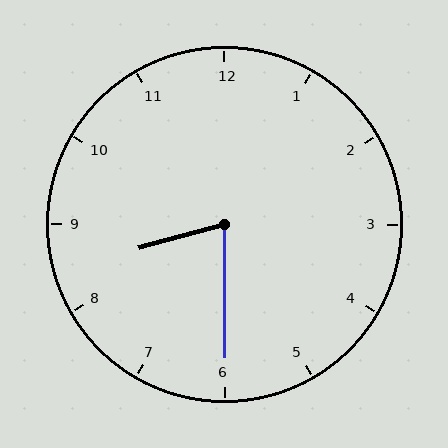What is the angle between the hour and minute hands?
Approximately 75 degrees.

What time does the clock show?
8:30.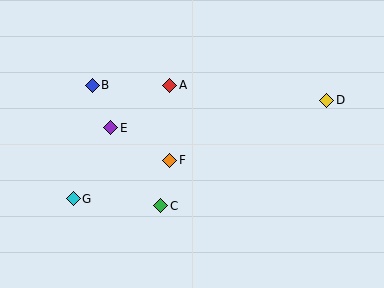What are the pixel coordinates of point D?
Point D is at (327, 100).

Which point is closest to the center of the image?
Point F at (170, 160) is closest to the center.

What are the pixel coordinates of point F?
Point F is at (170, 160).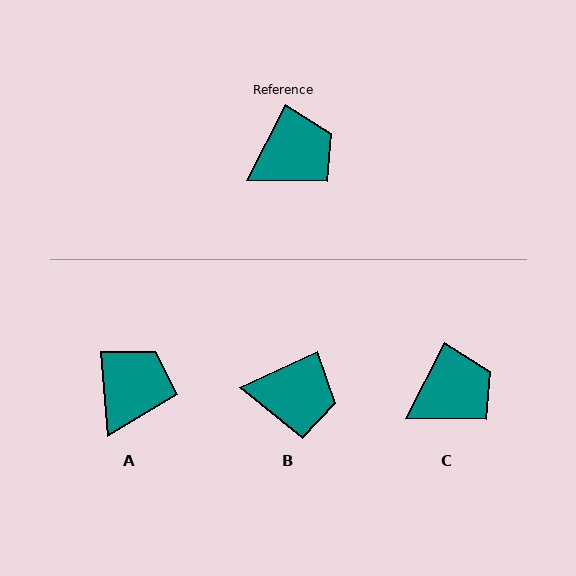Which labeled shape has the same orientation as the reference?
C.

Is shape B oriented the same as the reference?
No, it is off by about 39 degrees.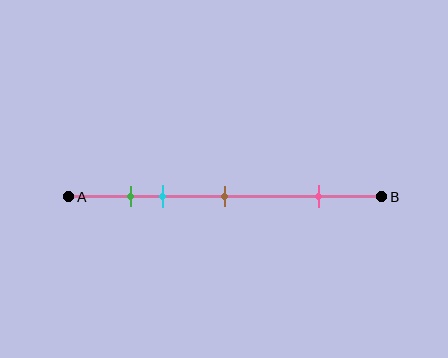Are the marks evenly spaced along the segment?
No, the marks are not evenly spaced.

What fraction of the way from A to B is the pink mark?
The pink mark is approximately 80% (0.8) of the way from A to B.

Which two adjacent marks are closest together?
The green and cyan marks are the closest adjacent pair.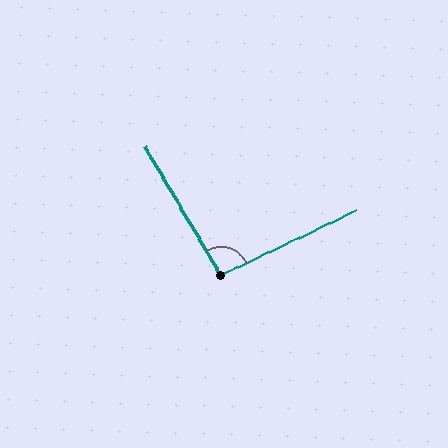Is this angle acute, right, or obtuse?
It is approximately a right angle.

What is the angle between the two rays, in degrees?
Approximately 95 degrees.